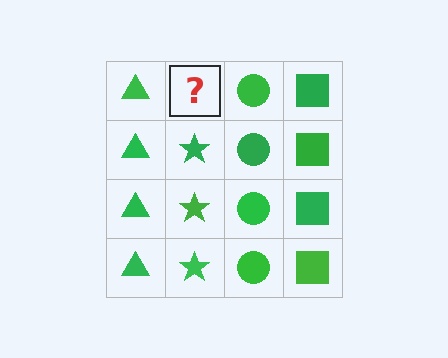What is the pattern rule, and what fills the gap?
The rule is that each column has a consistent shape. The gap should be filled with a green star.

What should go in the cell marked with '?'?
The missing cell should contain a green star.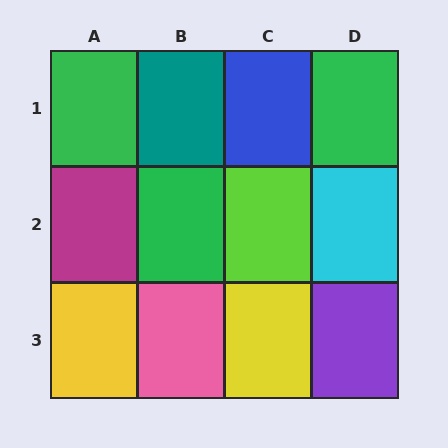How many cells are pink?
1 cell is pink.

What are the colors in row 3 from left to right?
Yellow, pink, yellow, purple.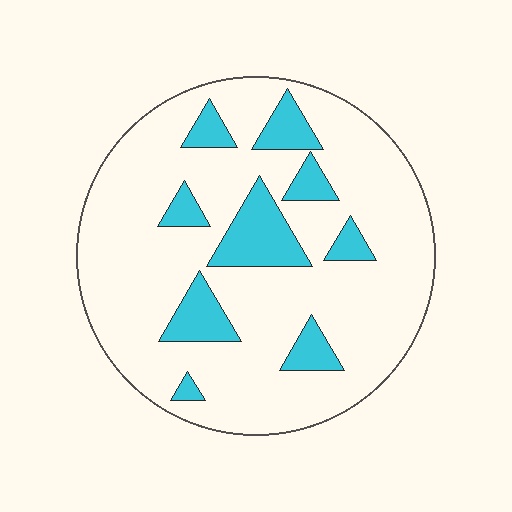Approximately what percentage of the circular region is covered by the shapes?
Approximately 20%.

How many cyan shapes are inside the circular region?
9.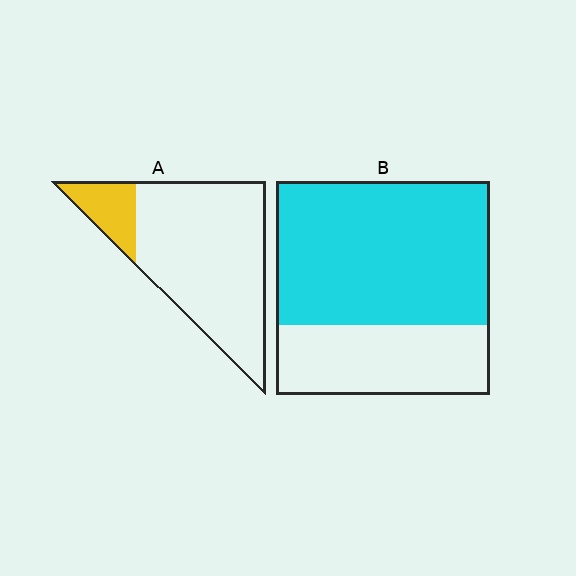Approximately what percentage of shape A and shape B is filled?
A is approximately 15% and B is approximately 65%.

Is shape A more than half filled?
No.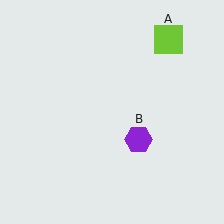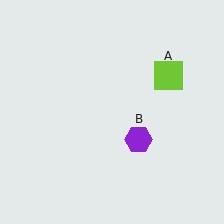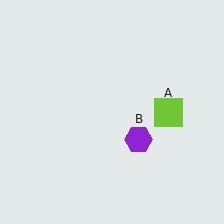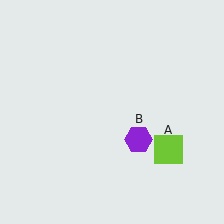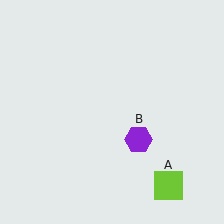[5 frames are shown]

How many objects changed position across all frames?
1 object changed position: lime square (object A).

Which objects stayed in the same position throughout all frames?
Purple hexagon (object B) remained stationary.